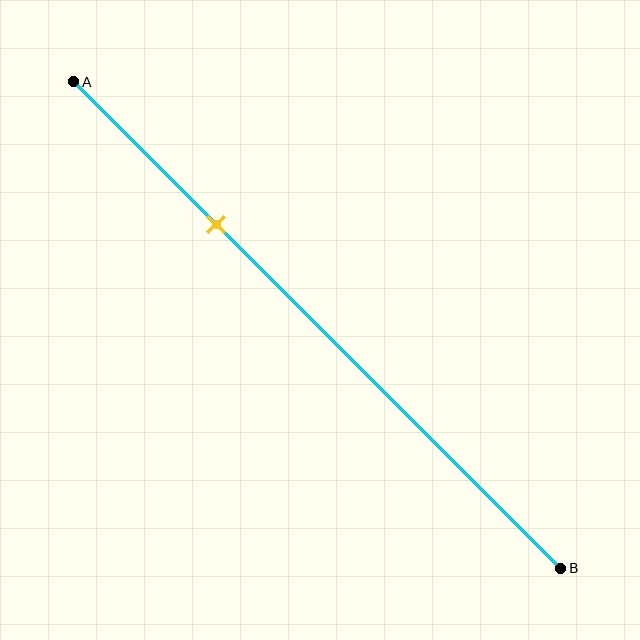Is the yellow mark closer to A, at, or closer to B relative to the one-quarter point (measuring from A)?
The yellow mark is closer to point B than the one-quarter point of segment AB.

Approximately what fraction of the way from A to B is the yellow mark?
The yellow mark is approximately 30% of the way from A to B.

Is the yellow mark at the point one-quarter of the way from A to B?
No, the mark is at about 30% from A, not at the 25% one-quarter point.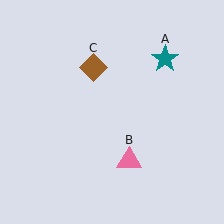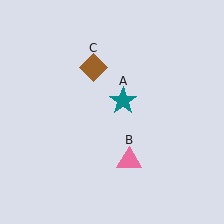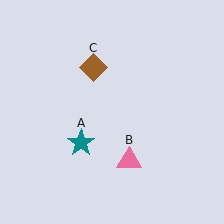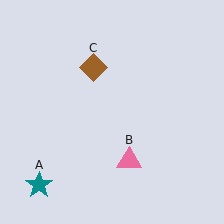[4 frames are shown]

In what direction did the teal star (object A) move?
The teal star (object A) moved down and to the left.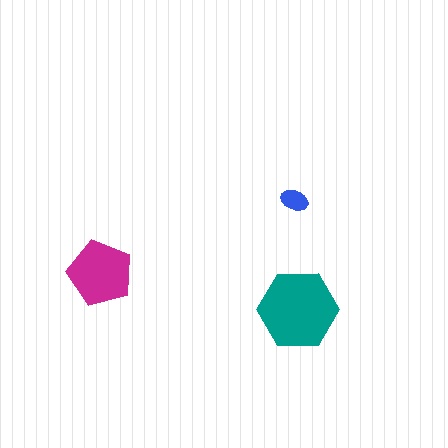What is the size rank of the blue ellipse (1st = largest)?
3rd.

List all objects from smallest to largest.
The blue ellipse, the magenta pentagon, the teal hexagon.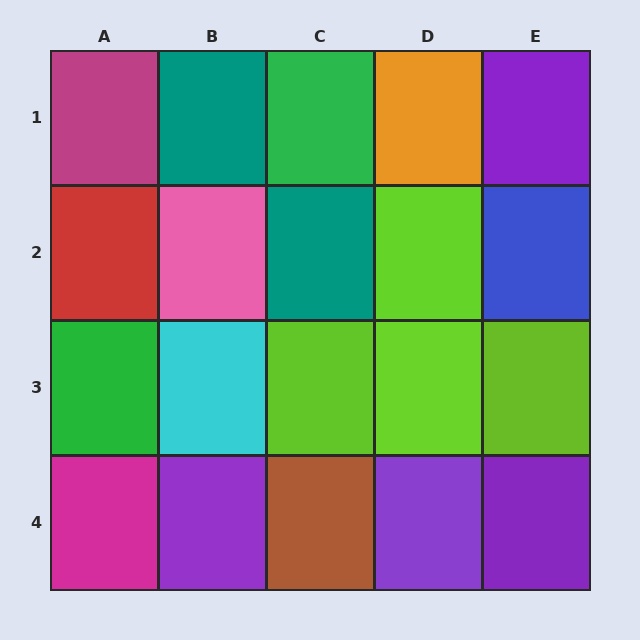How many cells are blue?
1 cell is blue.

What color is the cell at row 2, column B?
Pink.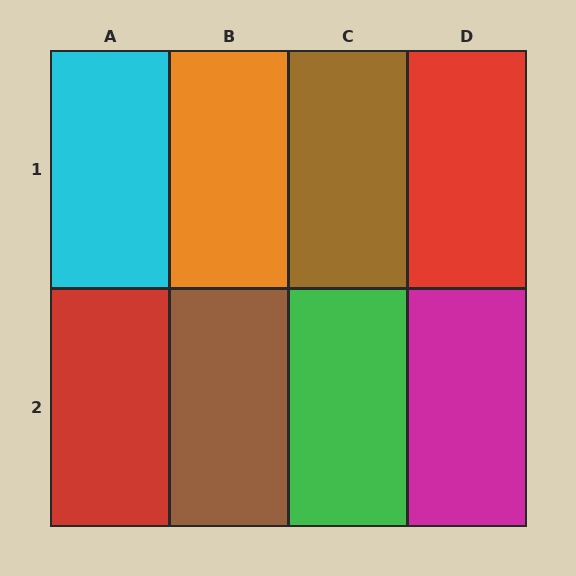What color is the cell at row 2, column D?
Magenta.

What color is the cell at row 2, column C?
Green.